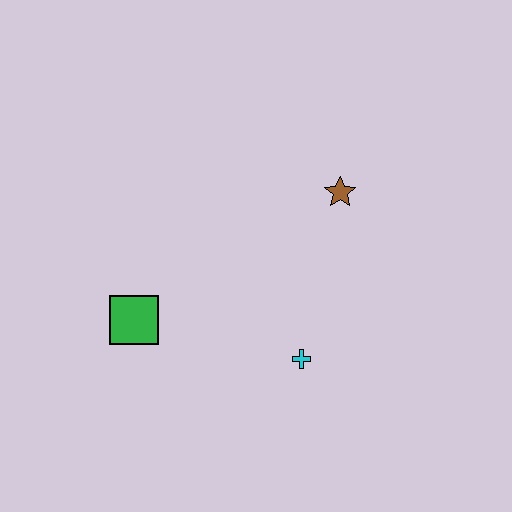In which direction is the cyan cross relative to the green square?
The cyan cross is to the right of the green square.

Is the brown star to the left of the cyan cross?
No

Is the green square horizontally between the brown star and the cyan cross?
No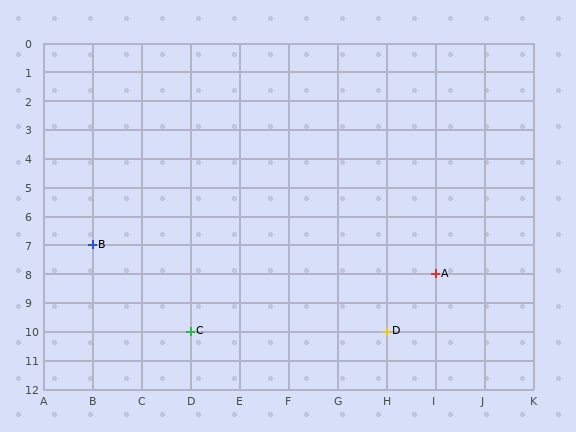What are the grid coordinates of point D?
Point D is at grid coordinates (H, 10).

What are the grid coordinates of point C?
Point C is at grid coordinates (D, 10).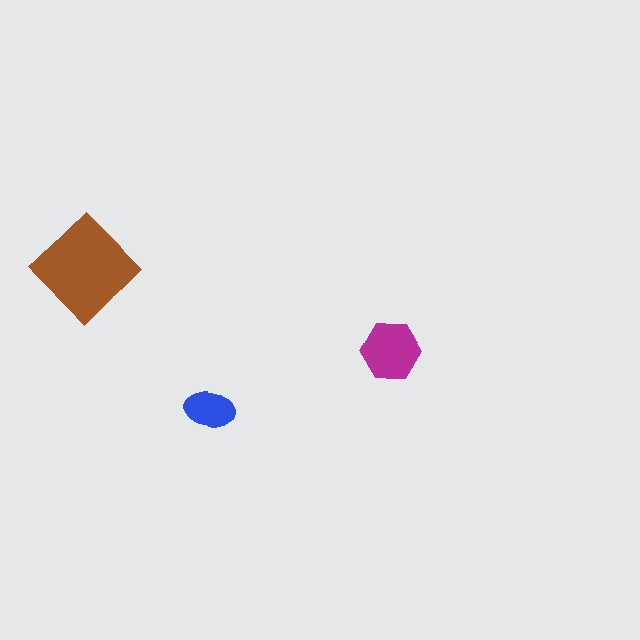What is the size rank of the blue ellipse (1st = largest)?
3rd.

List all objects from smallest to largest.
The blue ellipse, the magenta hexagon, the brown diamond.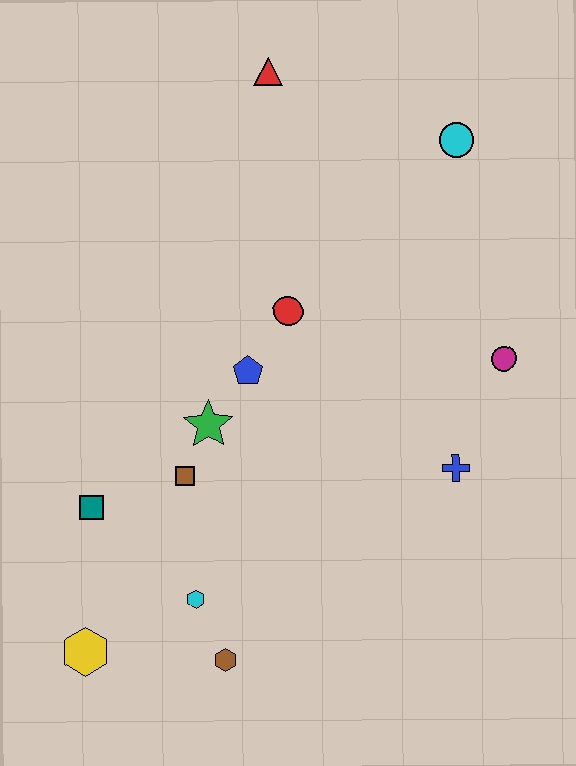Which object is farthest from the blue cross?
The red triangle is farthest from the blue cross.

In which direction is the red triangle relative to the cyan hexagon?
The red triangle is above the cyan hexagon.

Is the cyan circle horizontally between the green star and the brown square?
No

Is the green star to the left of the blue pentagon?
Yes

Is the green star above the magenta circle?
No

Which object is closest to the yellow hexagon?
The cyan hexagon is closest to the yellow hexagon.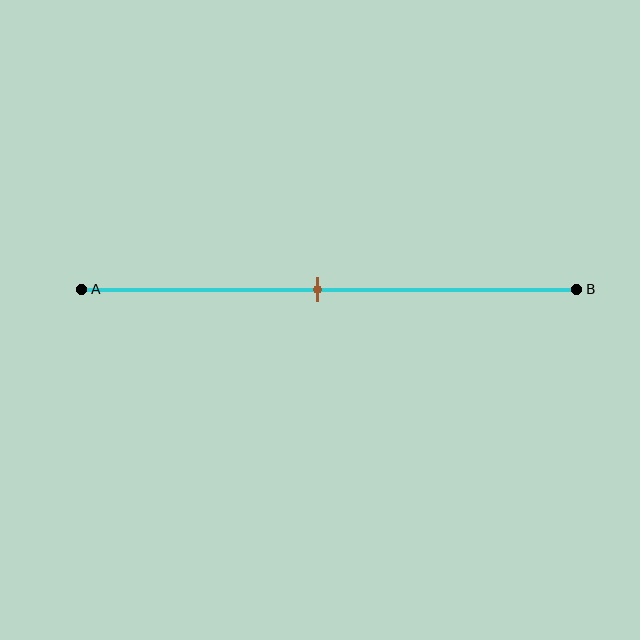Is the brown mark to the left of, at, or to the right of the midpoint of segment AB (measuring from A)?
The brown mark is approximately at the midpoint of segment AB.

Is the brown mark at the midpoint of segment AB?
Yes, the mark is approximately at the midpoint.